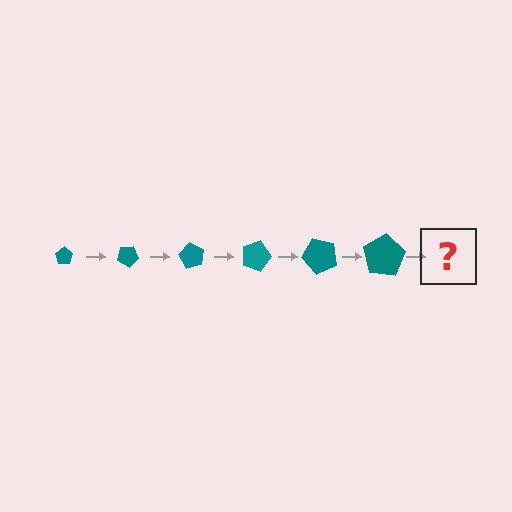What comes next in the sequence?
The next element should be a pentagon, larger than the previous one and rotated 180 degrees from the start.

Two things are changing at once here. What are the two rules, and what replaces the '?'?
The two rules are that the pentagon grows larger each step and it rotates 30 degrees each step. The '?' should be a pentagon, larger than the previous one and rotated 180 degrees from the start.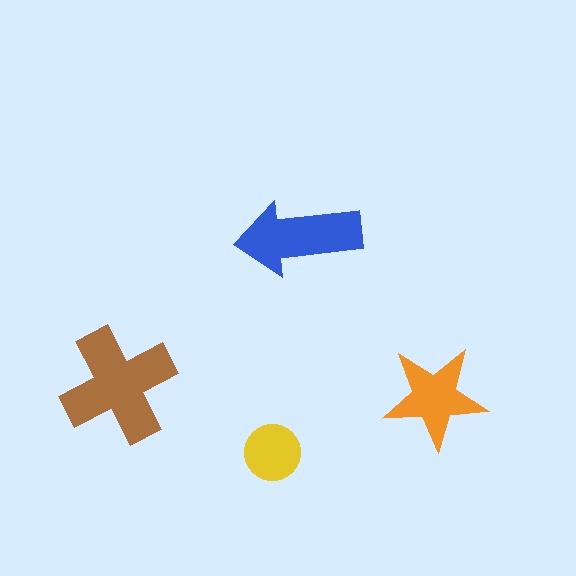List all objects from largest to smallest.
The brown cross, the blue arrow, the orange star, the yellow circle.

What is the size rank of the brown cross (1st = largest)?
1st.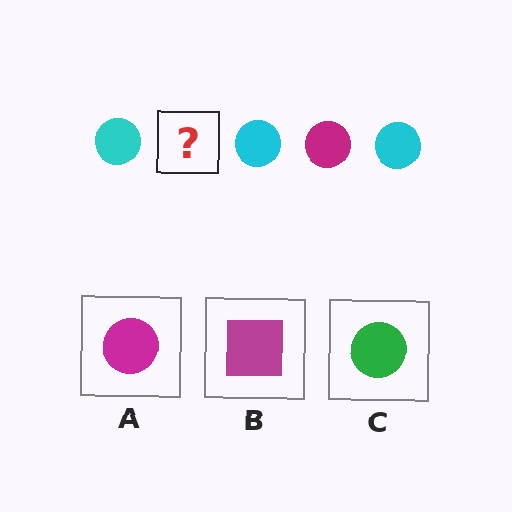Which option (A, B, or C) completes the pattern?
A.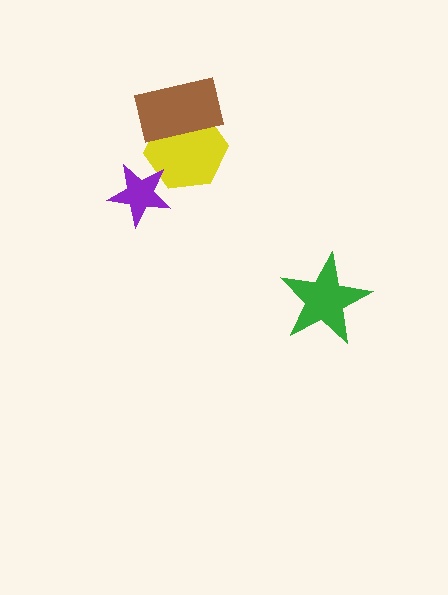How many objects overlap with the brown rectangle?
1 object overlaps with the brown rectangle.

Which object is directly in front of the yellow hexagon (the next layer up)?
The purple star is directly in front of the yellow hexagon.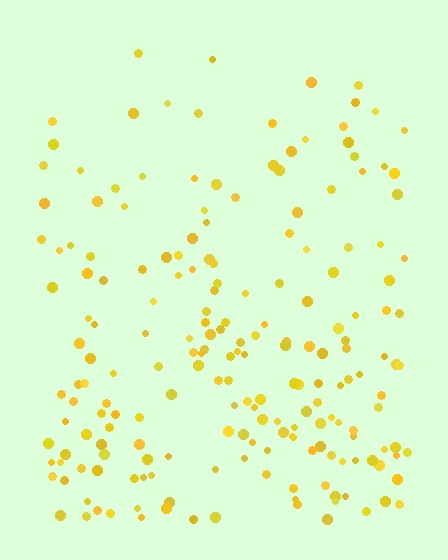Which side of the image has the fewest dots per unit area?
The top.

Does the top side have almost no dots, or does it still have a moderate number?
Still a moderate number, just noticeably fewer than the bottom.